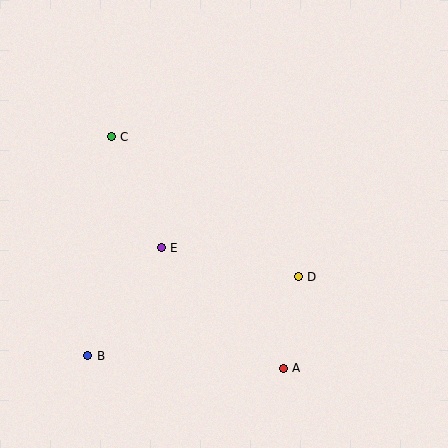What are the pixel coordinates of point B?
Point B is at (88, 356).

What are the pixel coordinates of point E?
Point E is at (161, 248).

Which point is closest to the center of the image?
Point E at (161, 248) is closest to the center.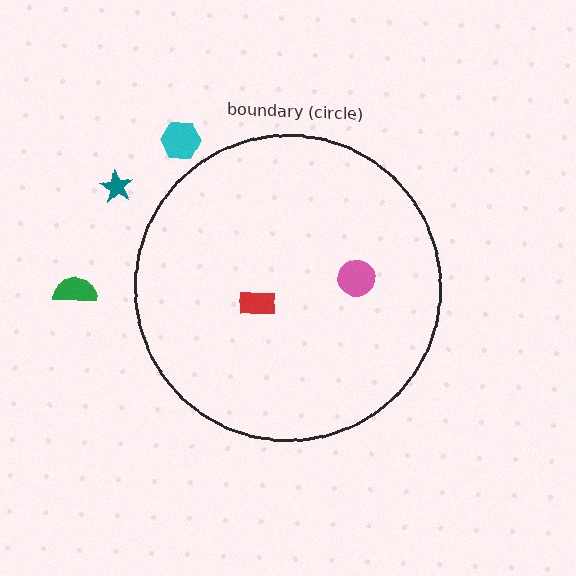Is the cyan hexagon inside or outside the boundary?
Outside.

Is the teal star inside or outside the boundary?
Outside.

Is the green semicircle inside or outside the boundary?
Outside.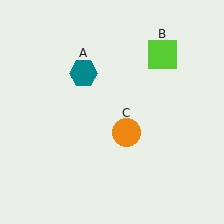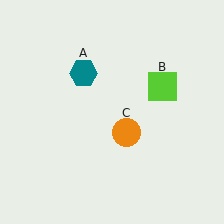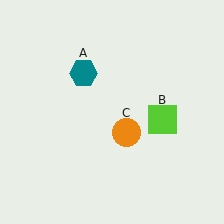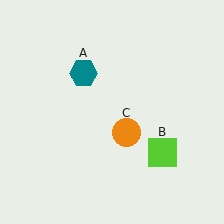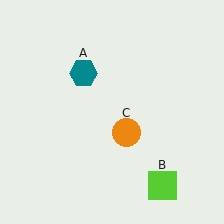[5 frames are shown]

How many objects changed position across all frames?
1 object changed position: lime square (object B).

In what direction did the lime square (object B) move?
The lime square (object B) moved down.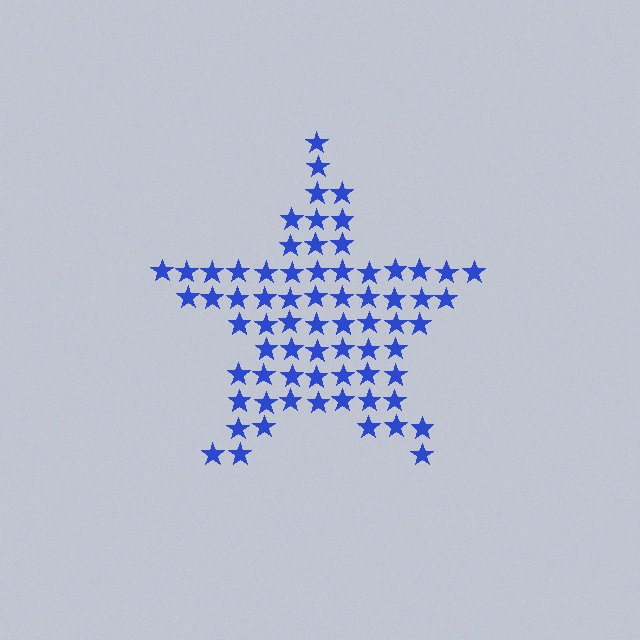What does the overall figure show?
The overall figure shows a star.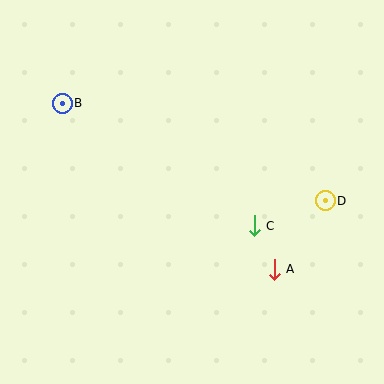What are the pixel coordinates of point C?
Point C is at (254, 226).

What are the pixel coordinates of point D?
Point D is at (325, 201).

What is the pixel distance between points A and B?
The distance between A and B is 269 pixels.